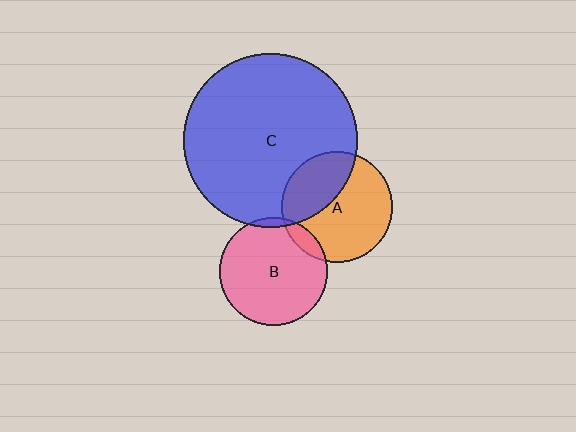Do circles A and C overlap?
Yes.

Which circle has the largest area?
Circle C (blue).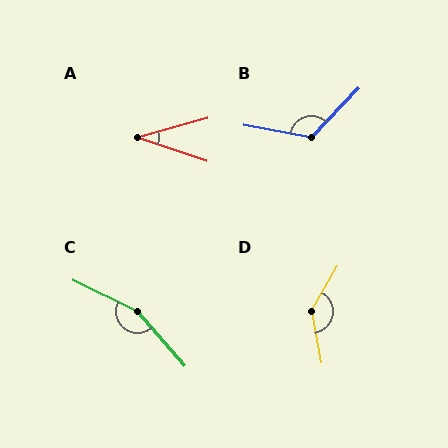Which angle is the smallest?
A, at approximately 35 degrees.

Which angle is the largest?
C, at approximately 157 degrees.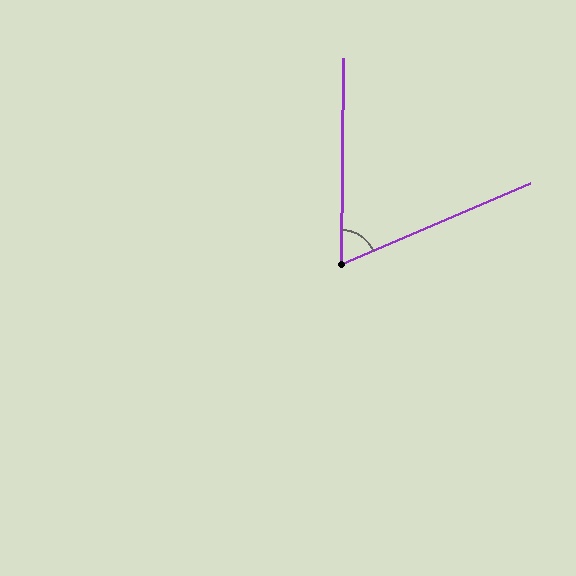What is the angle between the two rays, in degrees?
Approximately 66 degrees.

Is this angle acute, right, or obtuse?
It is acute.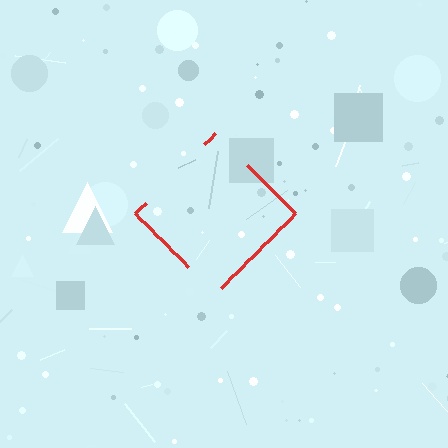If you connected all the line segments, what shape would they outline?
They would outline a diamond.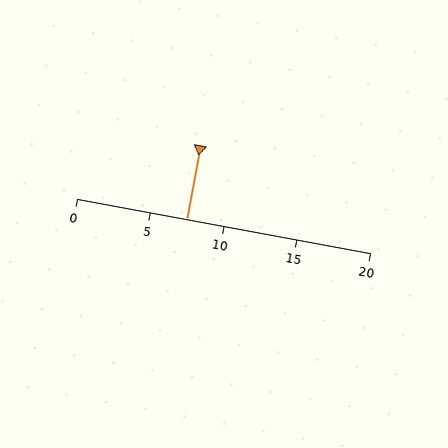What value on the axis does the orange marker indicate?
The marker indicates approximately 7.5.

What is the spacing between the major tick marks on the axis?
The major ticks are spaced 5 apart.